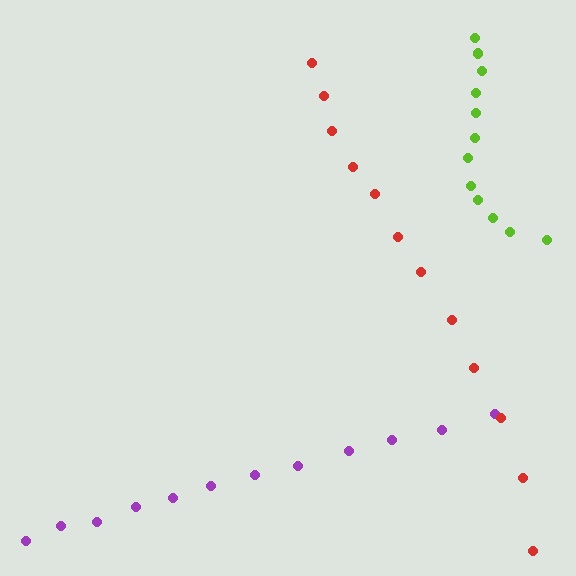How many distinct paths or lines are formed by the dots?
There are 3 distinct paths.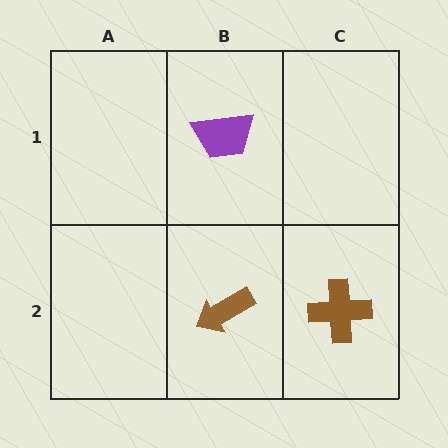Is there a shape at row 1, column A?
No, that cell is empty.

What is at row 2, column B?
A brown arrow.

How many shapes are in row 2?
2 shapes.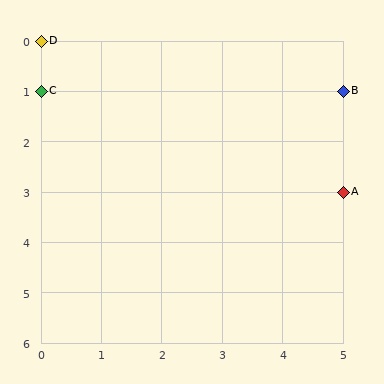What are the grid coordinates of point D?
Point D is at grid coordinates (0, 0).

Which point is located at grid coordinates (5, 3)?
Point A is at (5, 3).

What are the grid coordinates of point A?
Point A is at grid coordinates (5, 3).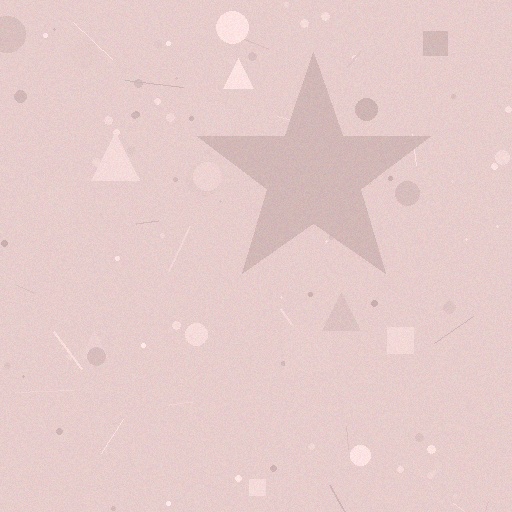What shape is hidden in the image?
A star is hidden in the image.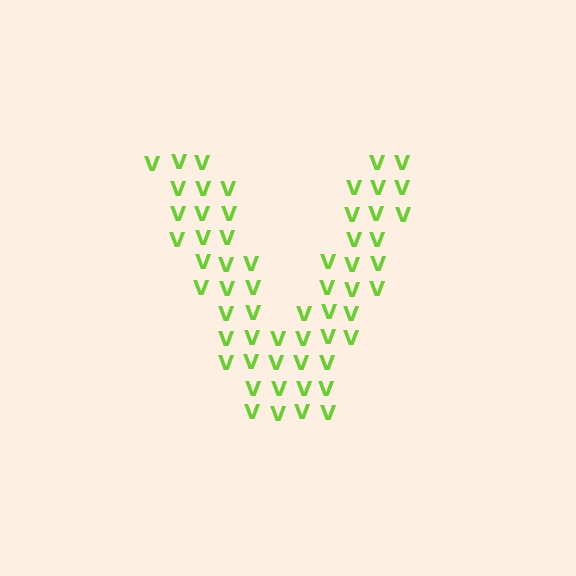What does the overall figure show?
The overall figure shows the letter V.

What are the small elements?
The small elements are letter V's.